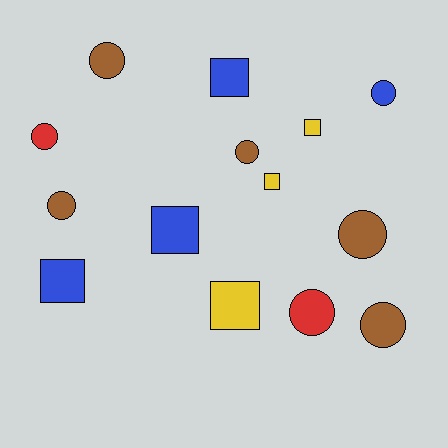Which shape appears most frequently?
Circle, with 8 objects.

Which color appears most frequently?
Brown, with 5 objects.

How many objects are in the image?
There are 14 objects.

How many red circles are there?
There are 2 red circles.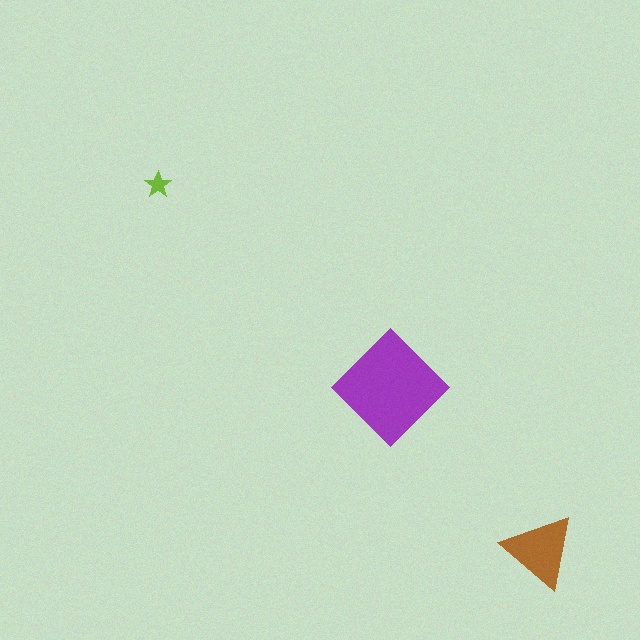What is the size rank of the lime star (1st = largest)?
3rd.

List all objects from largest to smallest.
The purple diamond, the brown triangle, the lime star.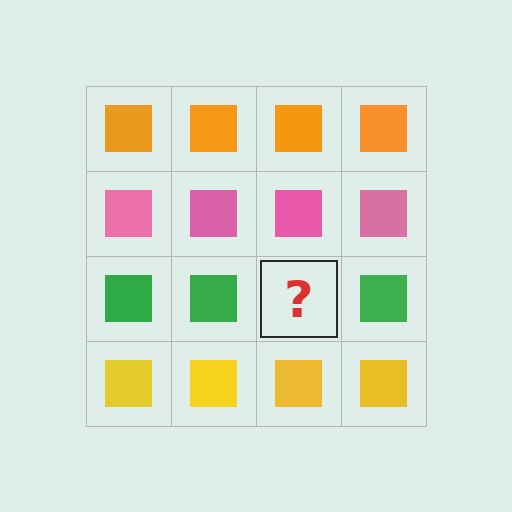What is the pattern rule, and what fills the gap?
The rule is that each row has a consistent color. The gap should be filled with a green square.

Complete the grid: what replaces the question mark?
The question mark should be replaced with a green square.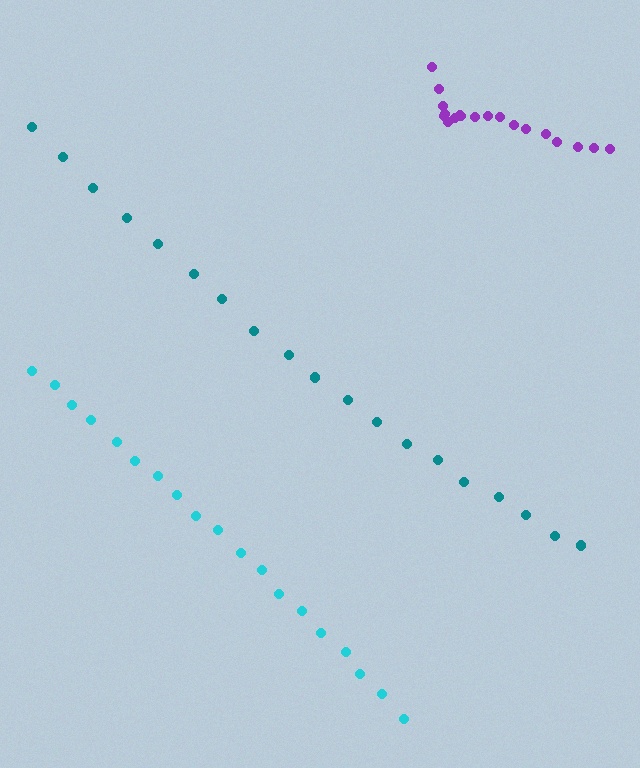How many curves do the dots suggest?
There are 3 distinct paths.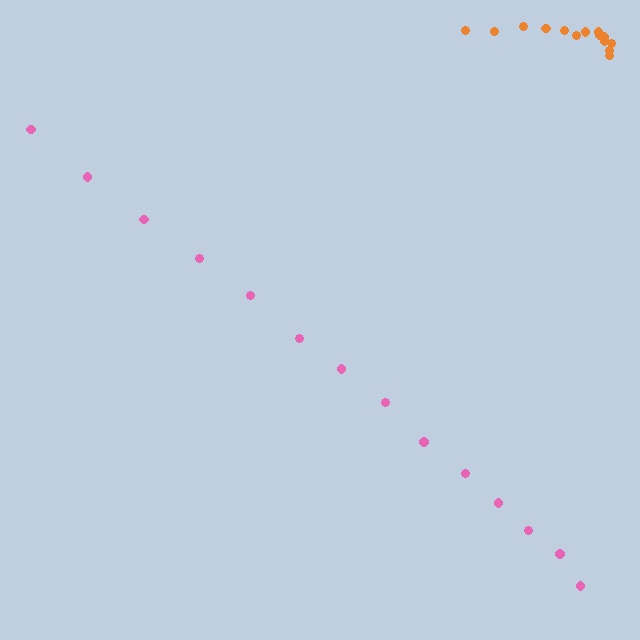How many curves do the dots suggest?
There are 2 distinct paths.